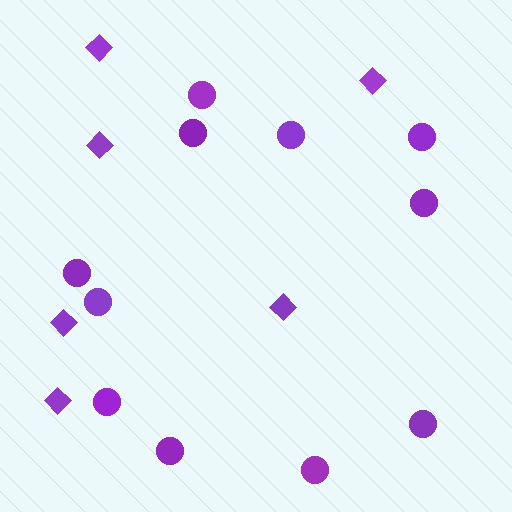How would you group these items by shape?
There are 2 groups: one group of diamonds (6) and one group of circles (11).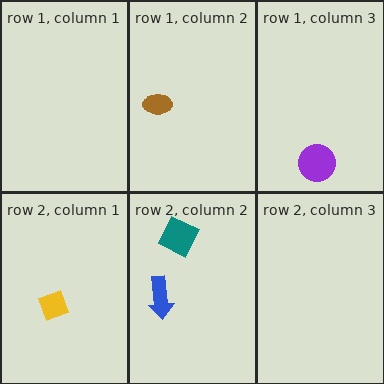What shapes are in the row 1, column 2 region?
The brown ellipse.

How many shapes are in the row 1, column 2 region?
1.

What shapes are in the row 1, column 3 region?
The purple circle.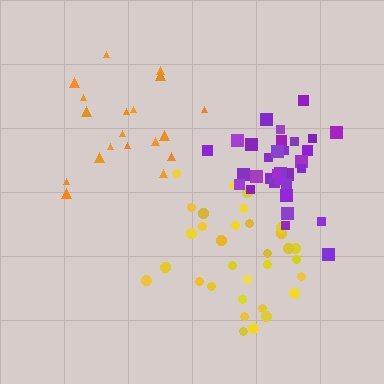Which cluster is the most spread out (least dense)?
Orange.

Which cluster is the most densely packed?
Purple.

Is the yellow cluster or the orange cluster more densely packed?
Yellow.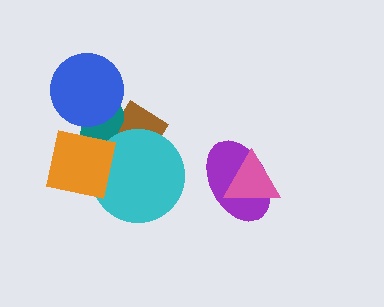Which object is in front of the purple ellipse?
The pink triangle is in front of the purple ellipse.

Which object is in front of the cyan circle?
The orange square is in front of the cyan circle.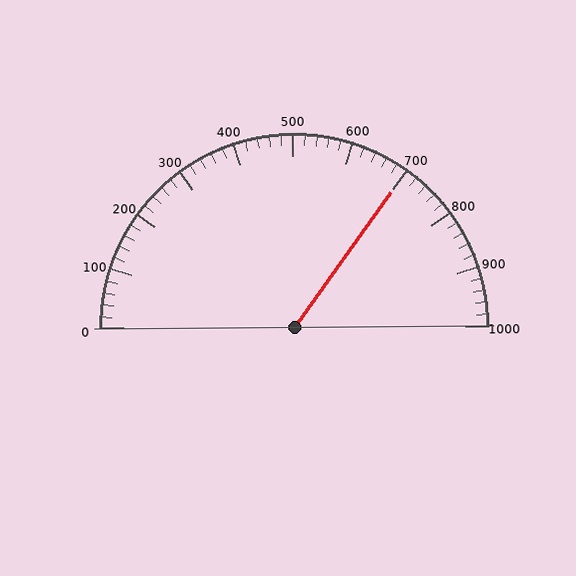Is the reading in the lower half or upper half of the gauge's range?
The reading is in the upper half of the range (0 to 1000).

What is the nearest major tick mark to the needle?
The nearest major tick mark is 700.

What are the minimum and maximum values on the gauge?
The gauge ranges from 0 to 1000.